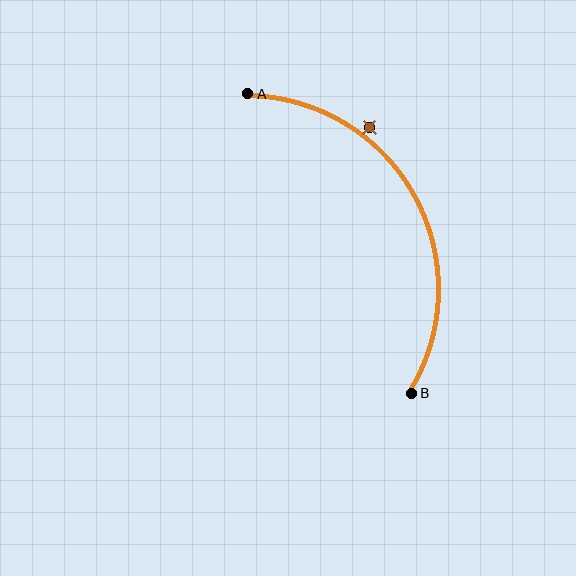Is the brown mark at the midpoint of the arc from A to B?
No — the brown mark does not lie on the arc at all. It sits slightly outside the curve.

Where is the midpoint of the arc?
The arc midpoint is the point on the curve farthest from the straight line joining A and B. It sits to the right of that line.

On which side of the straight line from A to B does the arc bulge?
The arc bulges to the right of the straight line connecting A and B.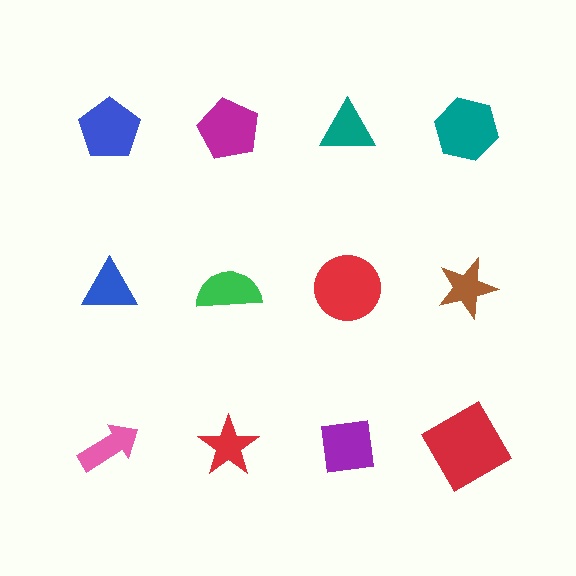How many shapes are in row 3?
4 shapes.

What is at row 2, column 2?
A green semicircle.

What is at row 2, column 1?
A blue triangle.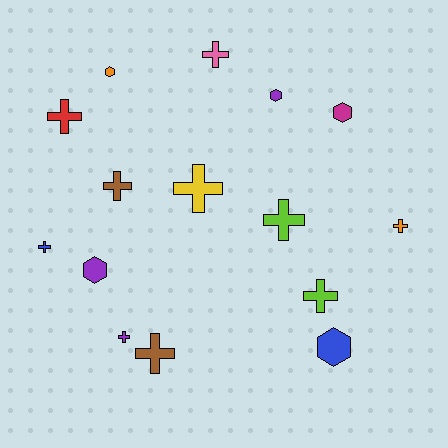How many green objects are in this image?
There are no green objects.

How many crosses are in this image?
There are 10 crosses.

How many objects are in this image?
There are 15 objects.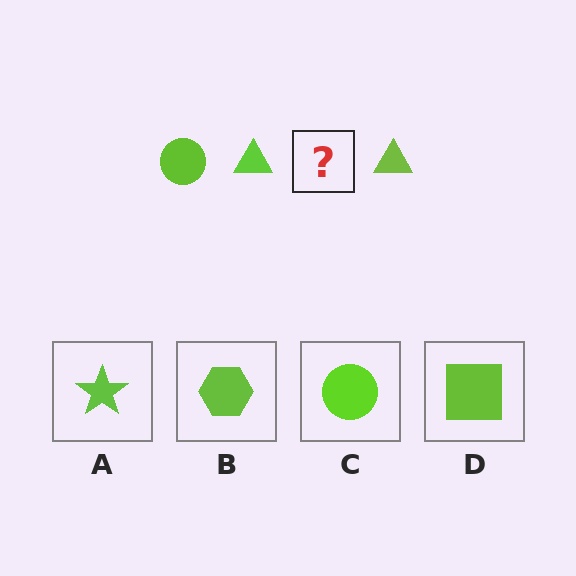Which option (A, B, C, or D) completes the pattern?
C.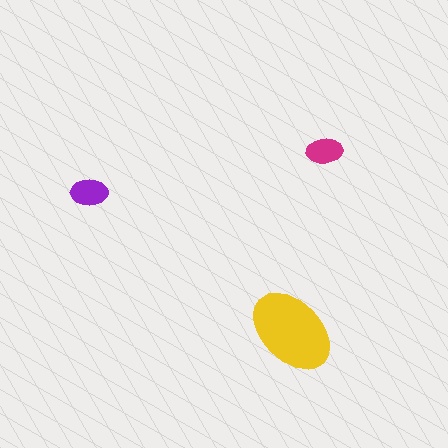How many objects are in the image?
There are 3 objects in the image.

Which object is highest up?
The magenta ellipse is topmost.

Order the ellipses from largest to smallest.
the yellow one, the purple one, the magenta one.